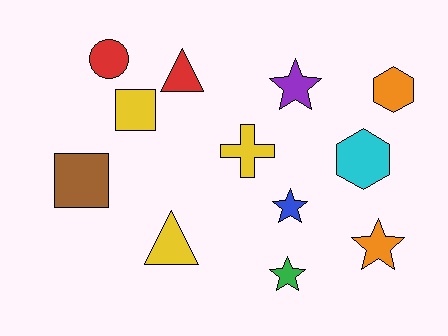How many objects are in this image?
There are 12 objects.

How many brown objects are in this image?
There is 1 brown object.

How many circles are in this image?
There is 1 circle.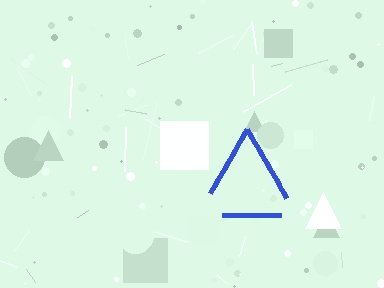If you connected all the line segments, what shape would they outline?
They would outline a triangle.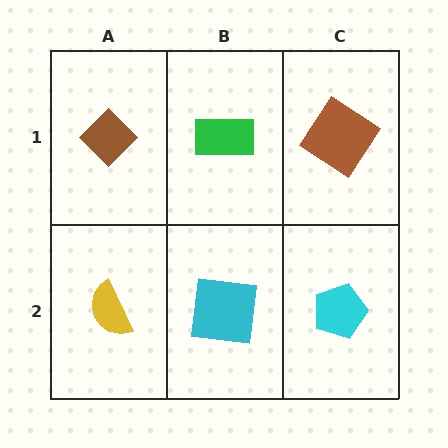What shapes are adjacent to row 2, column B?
A green rectangle (row 1, column B), a yellow semicircle (row 2, column A), a cyan pentagon (row 2, column C).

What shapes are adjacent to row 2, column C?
A brown diamond (row 1, column C), a cyan square (row 2, column B).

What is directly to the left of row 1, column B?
A brown diamond.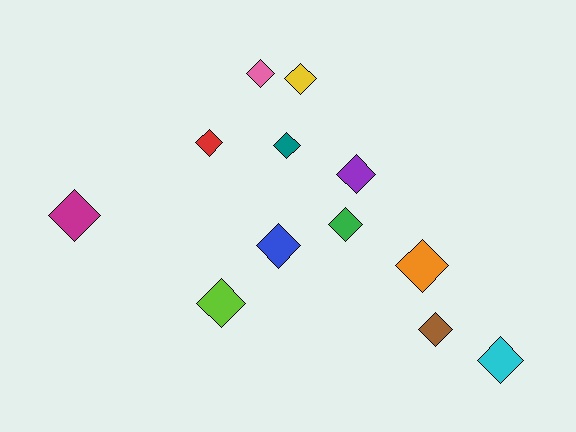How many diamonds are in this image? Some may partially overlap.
There are 12 diamonds.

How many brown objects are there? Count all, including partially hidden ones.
There is 1 brown object.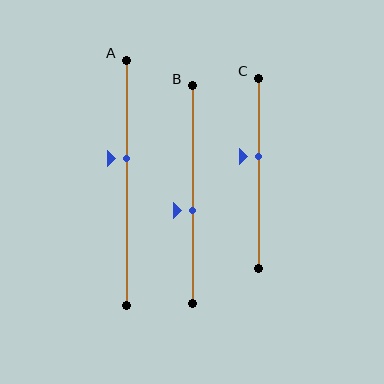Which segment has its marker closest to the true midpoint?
Segment B has its marker closest to the true midpoint.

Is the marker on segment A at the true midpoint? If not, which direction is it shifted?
No, the marker on segment A is shifted upward by about 10% of the segment length.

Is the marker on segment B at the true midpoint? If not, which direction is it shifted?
No, the marker on segment B is shifted downward by about 7% of the segment length.